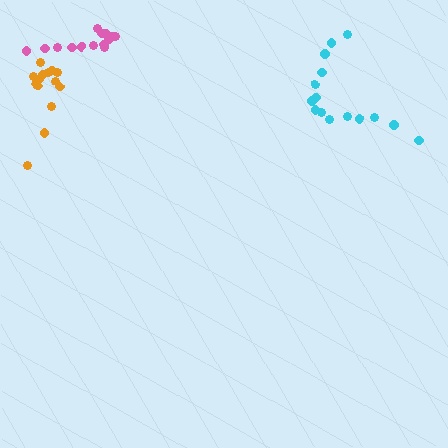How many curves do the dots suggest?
There are 3 distinct paths.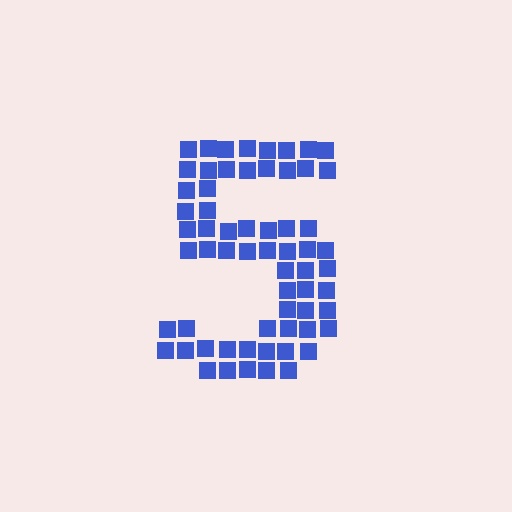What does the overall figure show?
The overall figure shows the digit 5.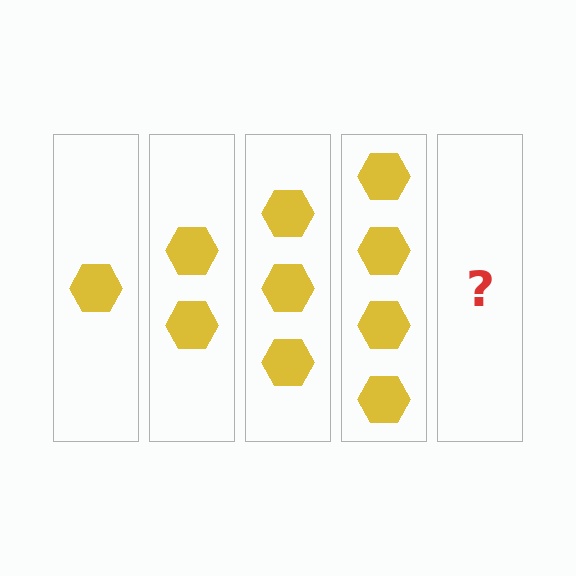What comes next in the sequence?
The next element should be 5 hexagons.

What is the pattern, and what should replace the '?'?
The pattern is that each step adds one more hexagon. The '?' should be 5 hexagons.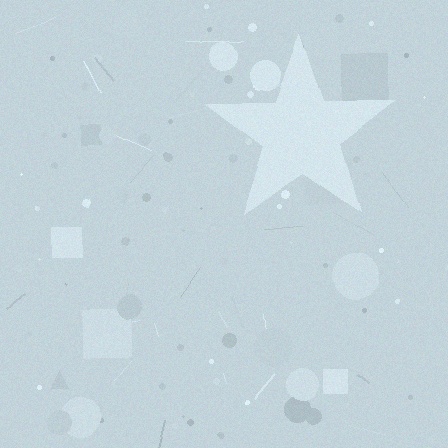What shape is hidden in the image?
A star is hidden in the image.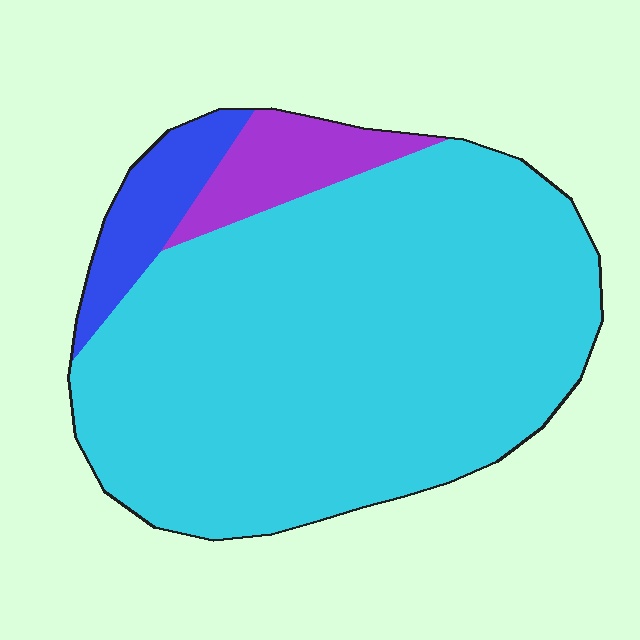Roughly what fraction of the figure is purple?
Purple takes up less than a quarter of the figure.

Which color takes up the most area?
Cyan, at roughly 85%.